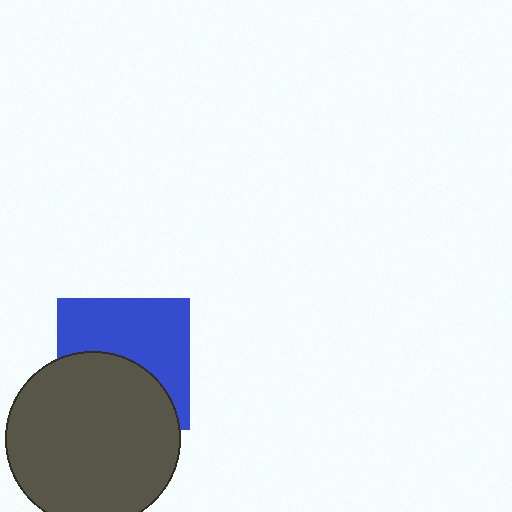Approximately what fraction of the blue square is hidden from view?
Roughly 46% of the blue square is hidden behind the dark gray circle.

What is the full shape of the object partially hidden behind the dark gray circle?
The partially hidden object is a blue square.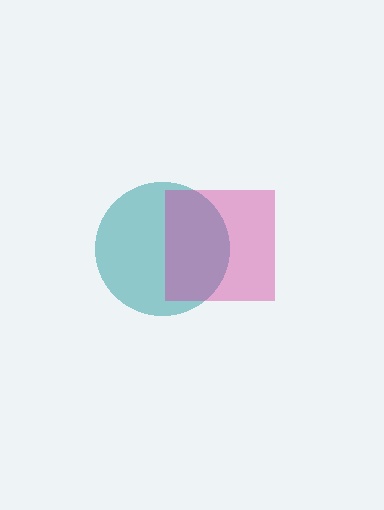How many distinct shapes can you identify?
There are 2 distinct shapes: a teal circle, a magenta square.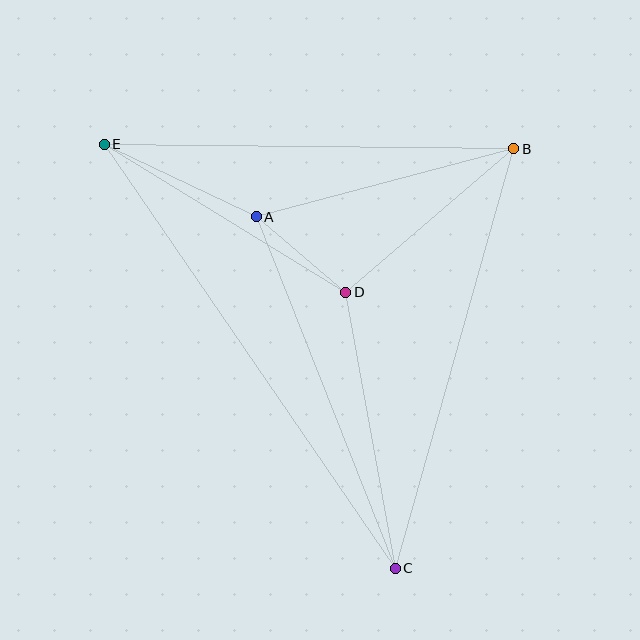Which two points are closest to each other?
Points A and D are closest to each other.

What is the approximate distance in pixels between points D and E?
The distance between D and E is approximately 283 pixels.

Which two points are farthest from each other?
Points C and E are farthest from each other.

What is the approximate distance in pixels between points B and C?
The distance between B and C is approximately 436 pixels.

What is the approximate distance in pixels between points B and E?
The distance between B and E is approximately 409 pixels.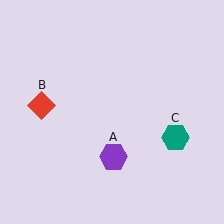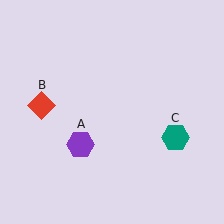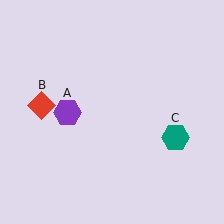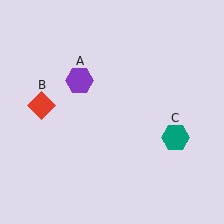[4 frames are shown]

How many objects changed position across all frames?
1 object changed position: purple hexagon (object A).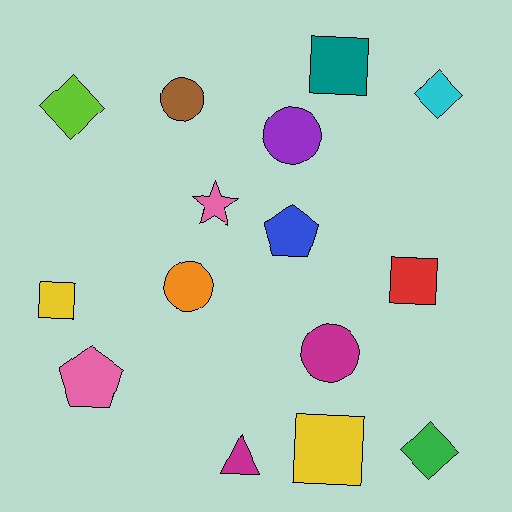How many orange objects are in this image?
There is 1 orange object.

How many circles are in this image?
There are 4 circles.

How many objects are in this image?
There are 15 objects.